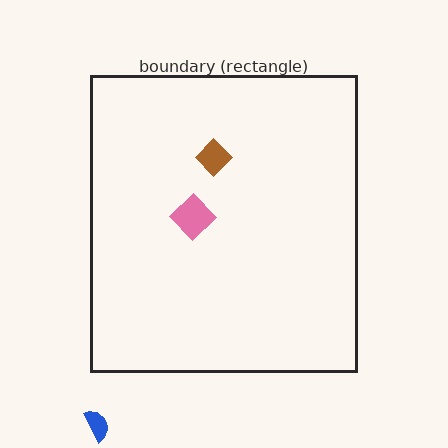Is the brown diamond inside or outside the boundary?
Inside.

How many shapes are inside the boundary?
2 inside, 1 outside.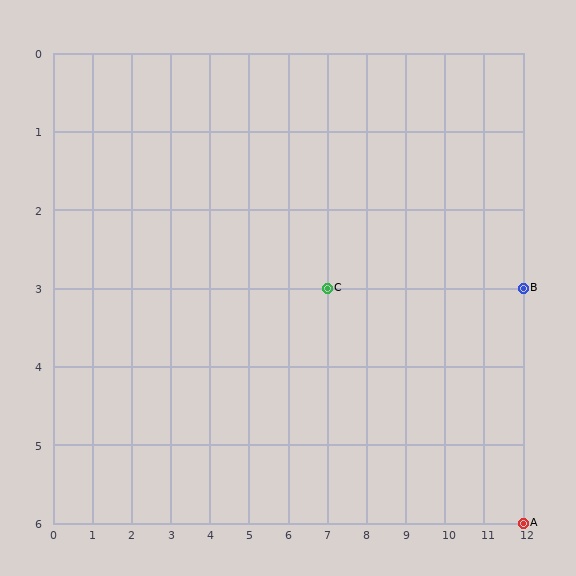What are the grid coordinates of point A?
Point A is at grid coordinates (12, 6).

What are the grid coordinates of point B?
Point B is at grid coordinates (12, 3).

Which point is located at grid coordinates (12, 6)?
Point A is at (12, 6).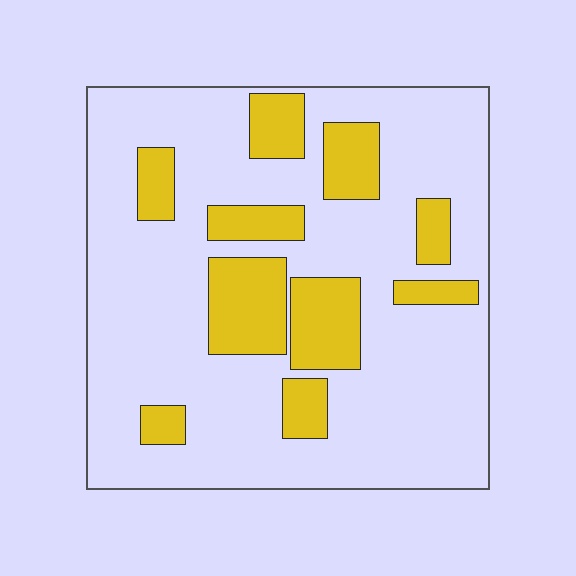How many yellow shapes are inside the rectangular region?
10.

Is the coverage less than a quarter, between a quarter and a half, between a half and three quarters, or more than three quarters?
Less than a quarter.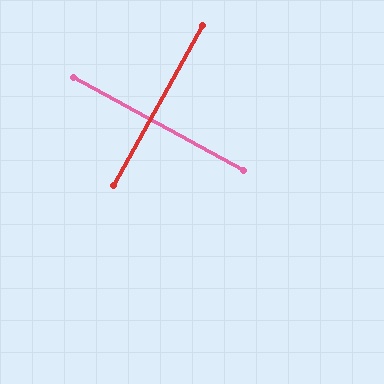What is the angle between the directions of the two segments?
Approximately 89 degrees.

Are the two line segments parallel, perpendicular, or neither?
Perpendicular — they meet at approximately 89°.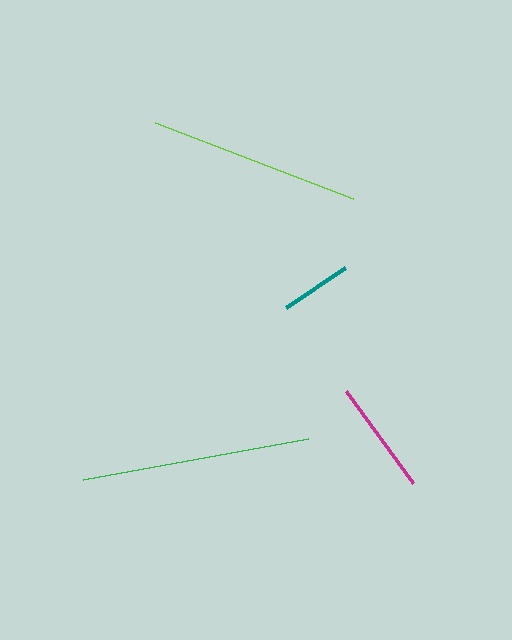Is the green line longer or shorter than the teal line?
The green line is longer than the teal line.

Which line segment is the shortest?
The teal line is the shortest at approximately 72 pixels.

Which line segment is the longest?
The green line is the longest at approximately 228 pixels.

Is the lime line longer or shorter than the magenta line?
The lime line is longer than the magenta line.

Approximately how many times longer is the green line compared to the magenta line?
The green line is approximately 2.0 times the length of the magenta line.